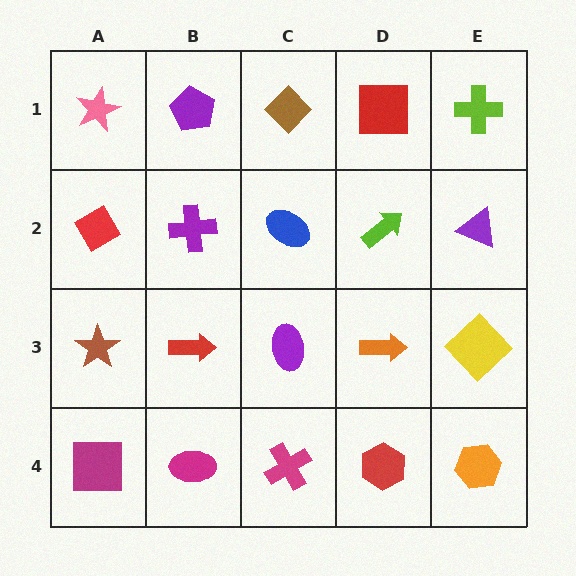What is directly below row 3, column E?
An orange hexagon.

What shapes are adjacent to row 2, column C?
A brown diamond (row 1, column C), a purple ellipse (row 3, column C), a purple cross (row 2, column B), a lime arrow (row 2, column D).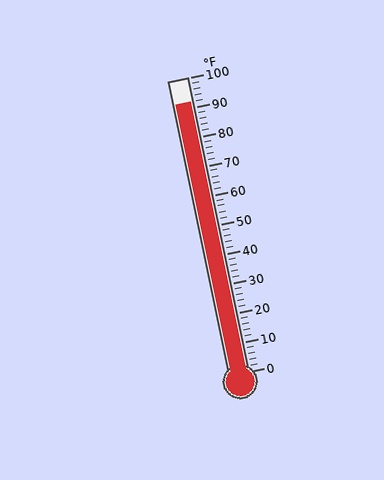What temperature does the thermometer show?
The thermometer shows approximately 92°F.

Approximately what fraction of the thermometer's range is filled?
The thermometer is filled to approximately 90% of its range.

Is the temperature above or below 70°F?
The temperature is above 70°F.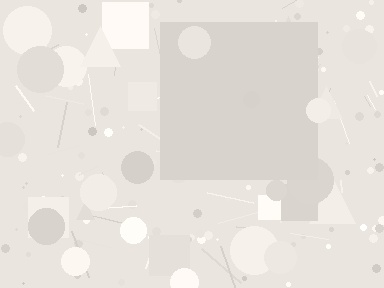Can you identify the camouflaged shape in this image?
The camouflaged shape is a square.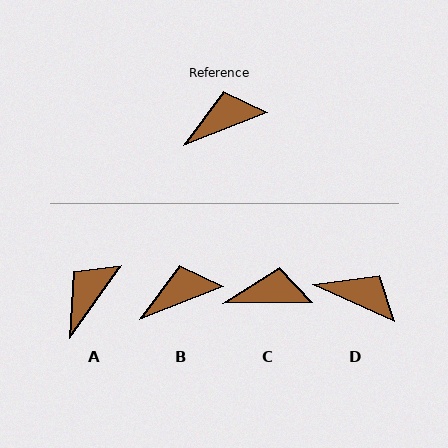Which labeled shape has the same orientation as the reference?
B.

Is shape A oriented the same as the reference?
No, it is off by about 33 degrees.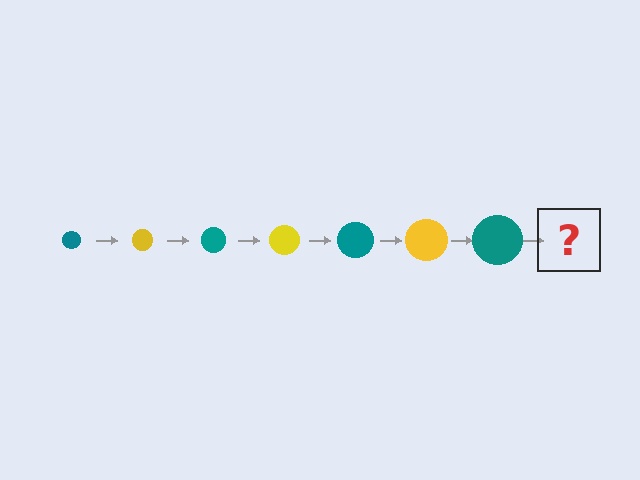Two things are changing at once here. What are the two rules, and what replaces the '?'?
The two rules are that the circle grows larger each step and the color cycles through teal and yellow. The '?' should be a yellow circle, larger than the previous one.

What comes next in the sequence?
The next element should be a yellow circle, larger than the previous one.